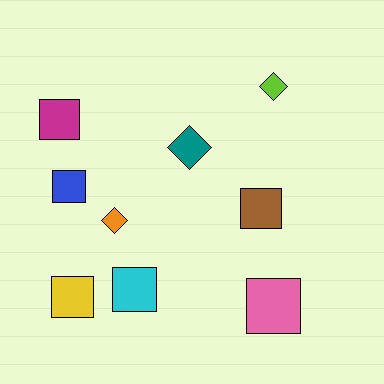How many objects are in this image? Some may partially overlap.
There are 9 objects.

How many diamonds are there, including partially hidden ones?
There are 3 diamonds.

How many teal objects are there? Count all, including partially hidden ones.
There is 1 teal object.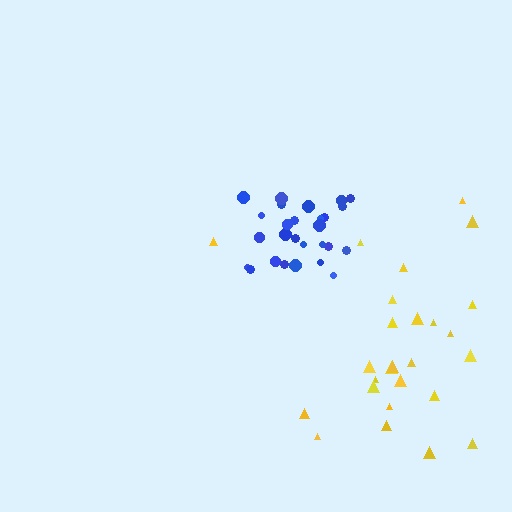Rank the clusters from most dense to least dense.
blue, yellow.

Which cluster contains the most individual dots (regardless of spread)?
Blue (27).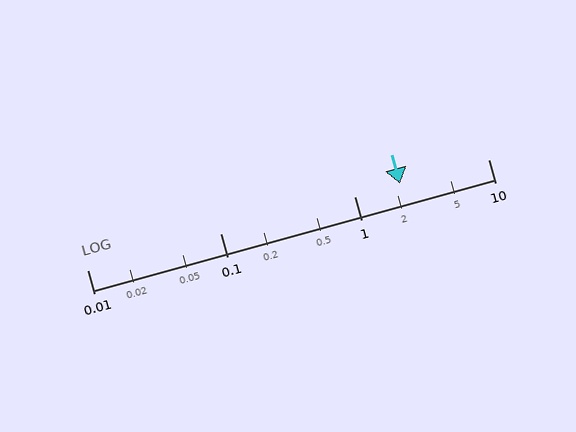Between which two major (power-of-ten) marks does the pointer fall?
The pointer is between 1 and 10.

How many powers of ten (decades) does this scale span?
The scale spans 3 decades, from 0.01 to 10.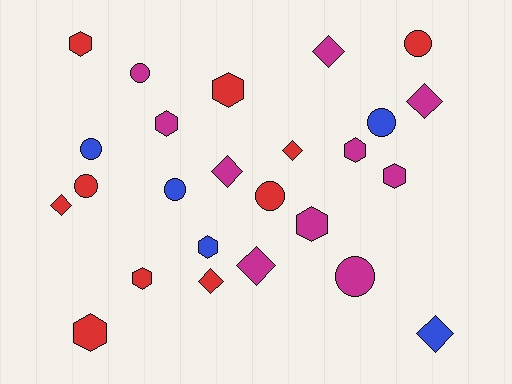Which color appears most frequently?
Red, with 10 objects.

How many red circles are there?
There are 3 red circles.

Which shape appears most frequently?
Hexagon, with 9 objects.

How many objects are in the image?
There are 25 objects.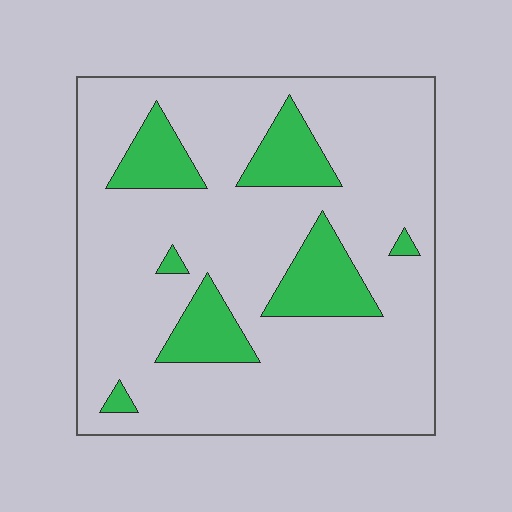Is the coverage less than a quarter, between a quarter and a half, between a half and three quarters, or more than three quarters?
Less than a quarter.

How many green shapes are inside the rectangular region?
7.